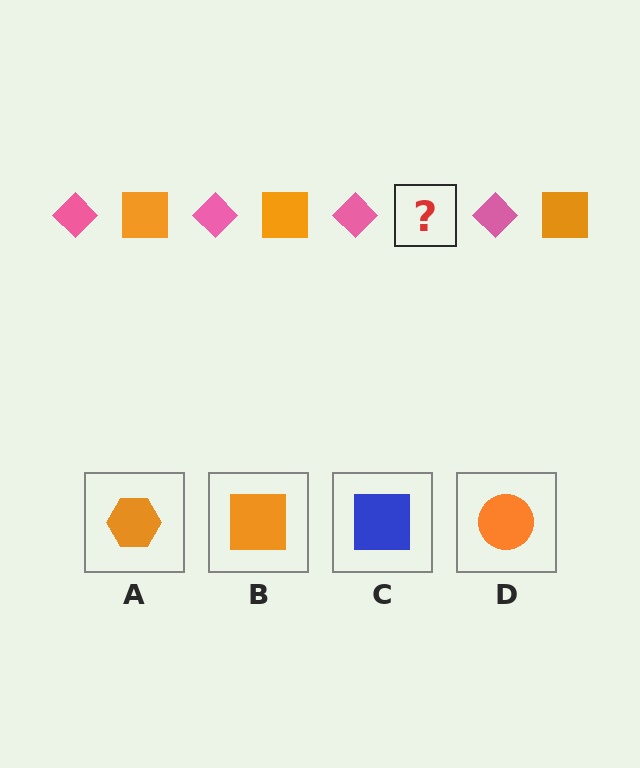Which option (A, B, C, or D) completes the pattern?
B.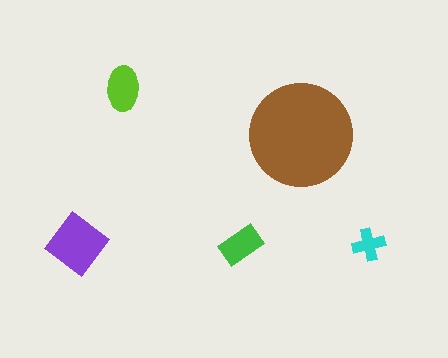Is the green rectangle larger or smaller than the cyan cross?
Larger.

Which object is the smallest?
The cyan cross.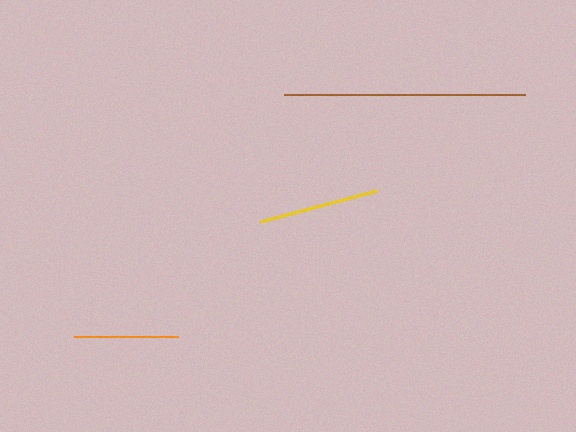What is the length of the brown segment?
The brown segment is approximately 240 pixels long.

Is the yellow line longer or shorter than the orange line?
The yellow line is longer than the orange line.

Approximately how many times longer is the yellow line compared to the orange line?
The yellow line is approximately 1.2 times the length of the orange line.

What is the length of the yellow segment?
The yellow segment is approximately 120 pixels long.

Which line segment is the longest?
The brown line is the longest at approximately 240 pixels.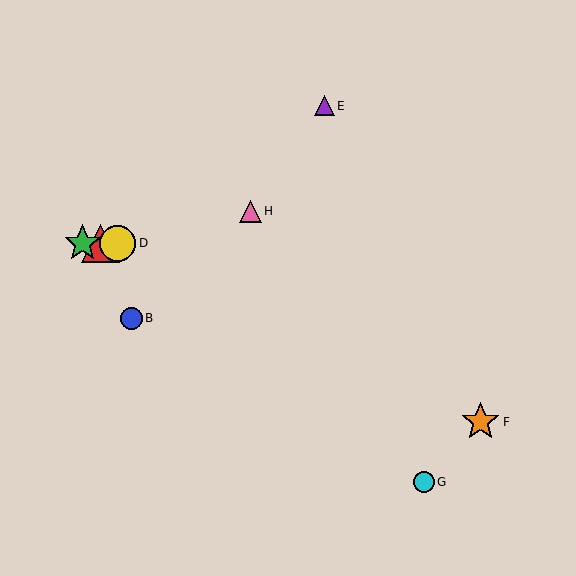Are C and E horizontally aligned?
No, C is at y≈243 and E is at y≈106.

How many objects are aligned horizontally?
3 objects (A, C, D) are aligned horizontally.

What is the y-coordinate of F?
Object F is at y≈422.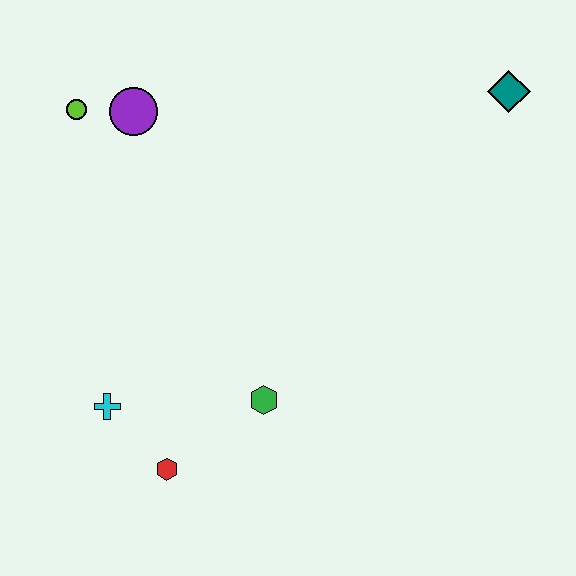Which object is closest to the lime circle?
The purple circle is closest to the lime circle.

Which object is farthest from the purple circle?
The teal diamond is farthest from the purple circle.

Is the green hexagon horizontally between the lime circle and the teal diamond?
Yes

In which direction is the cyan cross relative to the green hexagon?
The cyan cross is to the left of the green hexagon.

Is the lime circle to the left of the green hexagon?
Yes